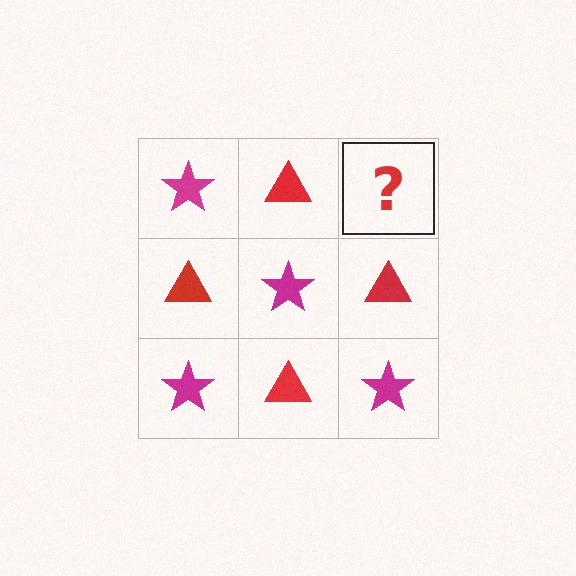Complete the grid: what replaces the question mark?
The question mark should be replaced with a magenta star.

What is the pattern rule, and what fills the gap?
The rule is that it alternates magenta star and red triangle in a checkerboard pattern. The gap should be filled with a magenta star.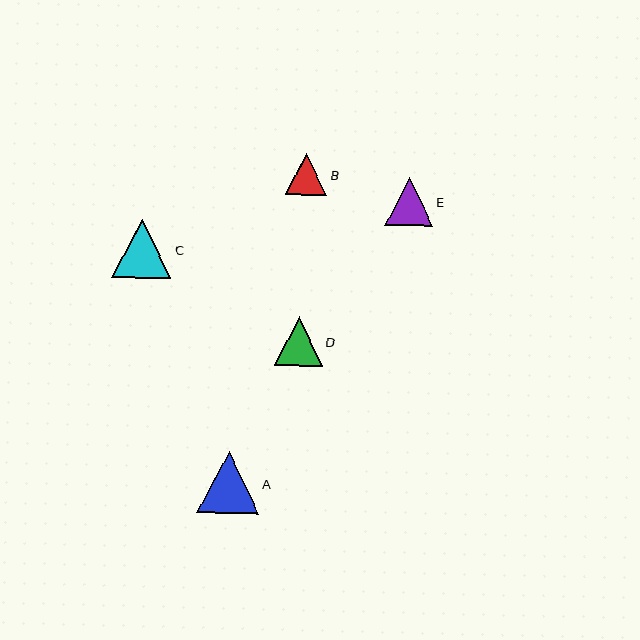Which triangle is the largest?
Triangle A is the largest with a size of approximately 62 pixels.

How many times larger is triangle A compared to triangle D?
Triangle A is approximately 1.3 times the size of triangle D.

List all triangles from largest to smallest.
From largest to smallest: A, C, D, E, B.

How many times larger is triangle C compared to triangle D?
Triangle C is approximately 1.2 times the size of triangle D.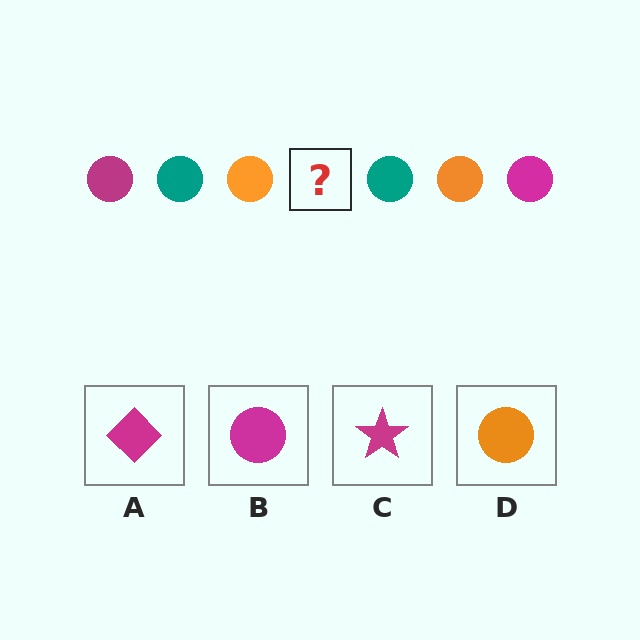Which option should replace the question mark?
Option B.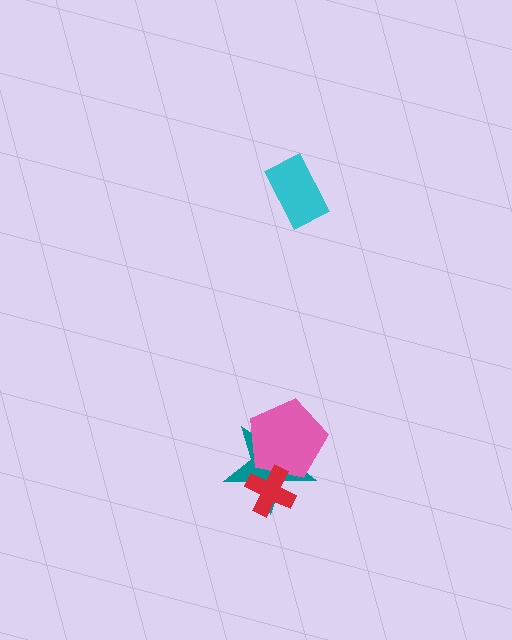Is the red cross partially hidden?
No, no other shape covers it.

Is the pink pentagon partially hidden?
Yes, it is partially covered by another shape.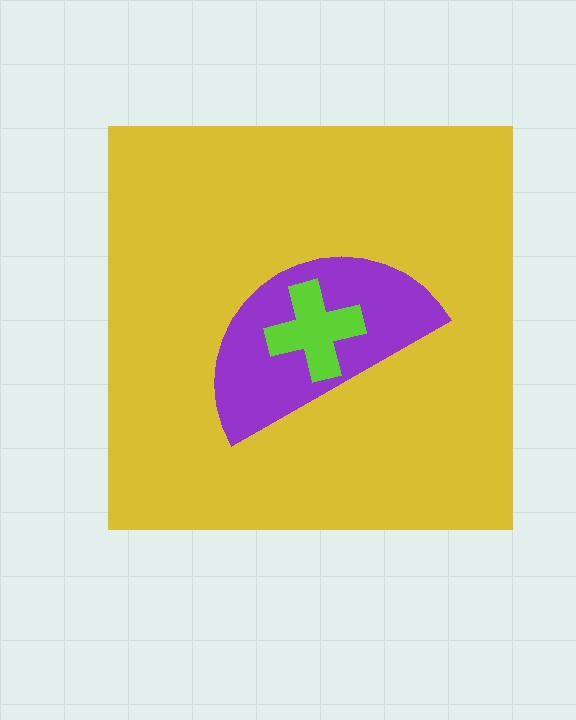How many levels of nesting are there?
3.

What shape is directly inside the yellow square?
The purple semicircle.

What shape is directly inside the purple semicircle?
The lime cross.